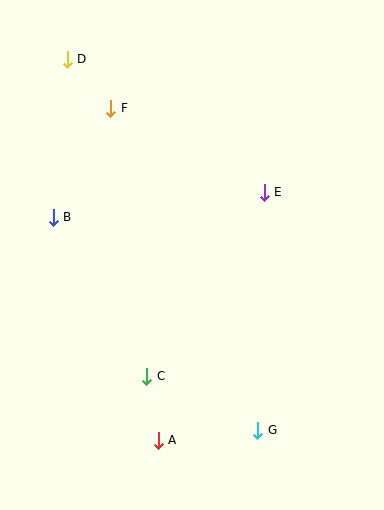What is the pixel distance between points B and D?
The distance between B and D is 158 pixels.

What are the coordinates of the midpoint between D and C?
The midpoint between D and C is at (107, 218).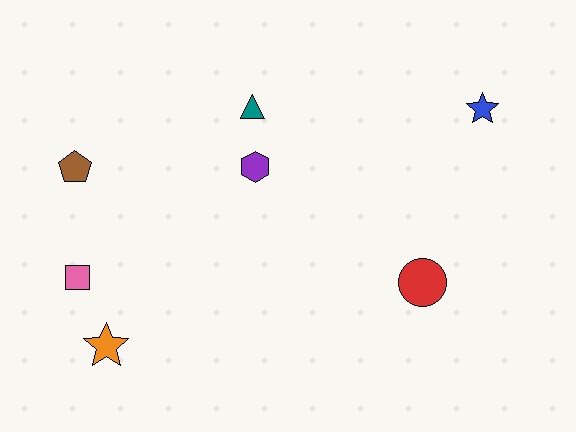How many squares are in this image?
There is 1 square.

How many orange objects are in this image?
There is 1 orange object.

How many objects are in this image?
There are 7 objects.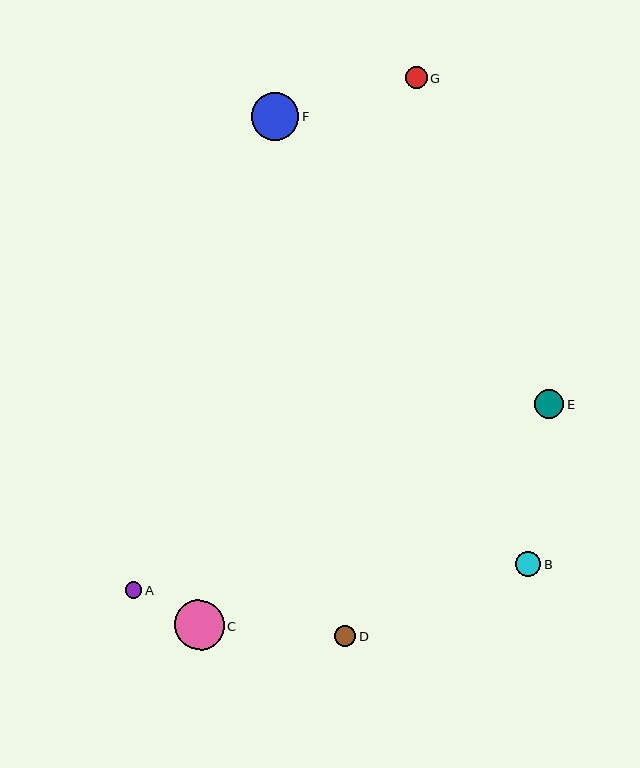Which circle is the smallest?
Circle A is the smallest with a size of approximately 16 pixels.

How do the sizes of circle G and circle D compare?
Circle G and circle D are approximately the same size.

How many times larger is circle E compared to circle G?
Circle E is approximately 1.3 times the size of circle G.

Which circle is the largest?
Circle C is the largest with a size of approximately 50 pixels.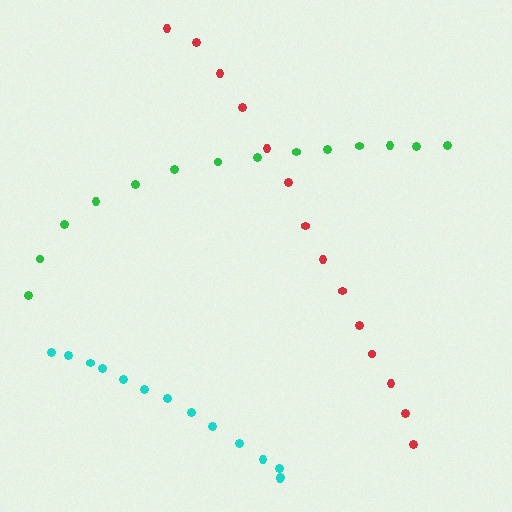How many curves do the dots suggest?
There are 3 distinct paths.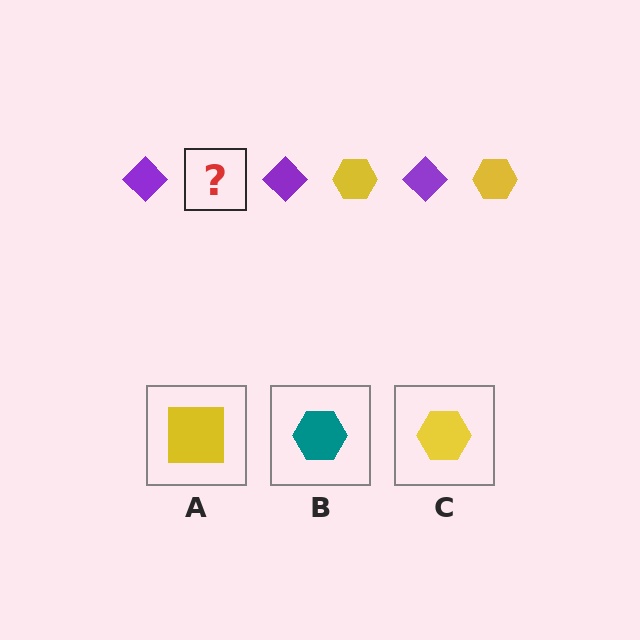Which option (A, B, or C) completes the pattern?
C.